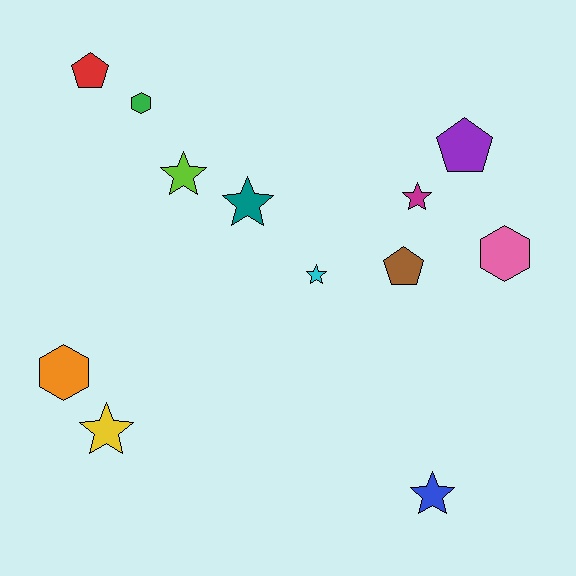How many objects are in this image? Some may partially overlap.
There are 12 objects.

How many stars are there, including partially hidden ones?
There are 6 stars.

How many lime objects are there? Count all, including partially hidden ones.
There is 1 lime object.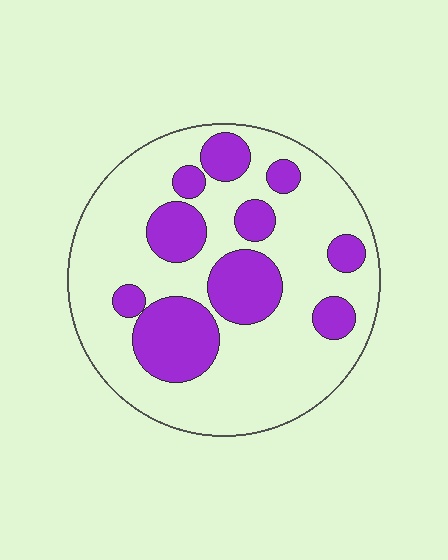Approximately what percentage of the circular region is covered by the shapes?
Approximately 30%.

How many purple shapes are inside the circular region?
10.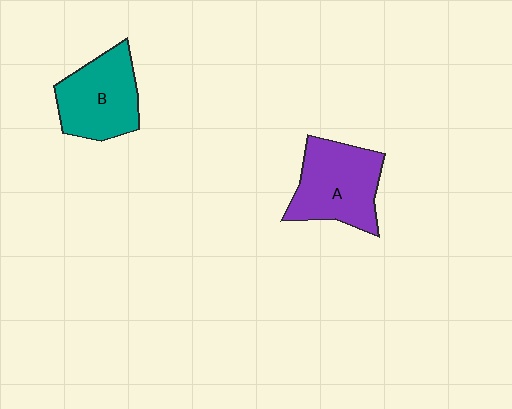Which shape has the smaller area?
Shape B (teal).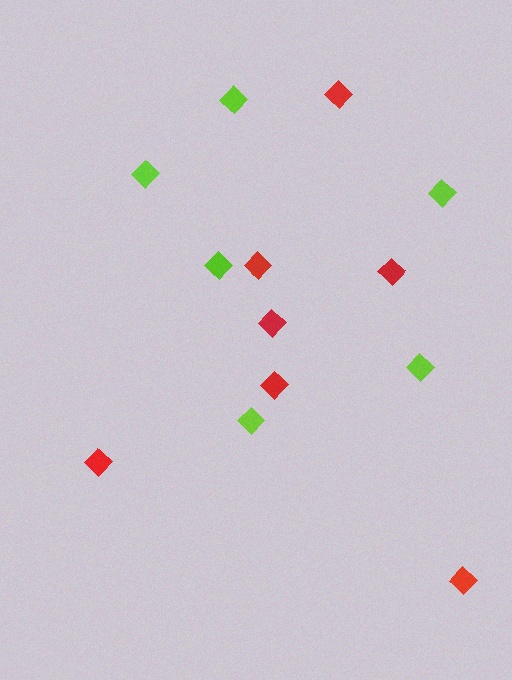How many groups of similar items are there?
There are 2 groups: one group of lime diamonds (6) and one group of red diamonds (7).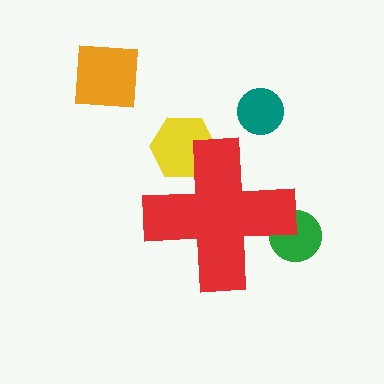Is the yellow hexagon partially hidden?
Yes, the yellow hexagon is partially hidden behind the red cross.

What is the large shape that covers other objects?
A red cross.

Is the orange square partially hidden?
No, the orange square is fully visible.